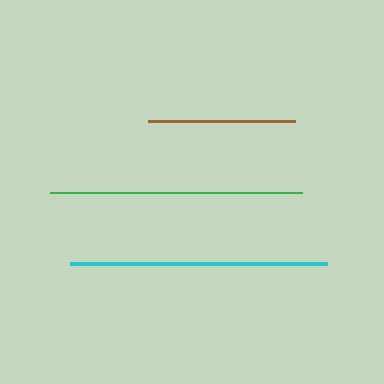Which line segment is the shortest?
The brown line is the shortest at approximately 147 pixels.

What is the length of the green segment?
The green segment is approximately 252 pixels long.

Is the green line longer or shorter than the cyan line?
The cyan line is longer than the green line.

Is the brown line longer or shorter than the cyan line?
The cyan line is longer than the brown line.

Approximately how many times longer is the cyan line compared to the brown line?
The cyan line is approximately 1.8 times the length of the brown line.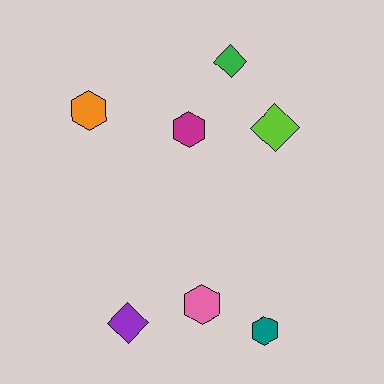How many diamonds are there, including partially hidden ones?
There are 3 diamonds.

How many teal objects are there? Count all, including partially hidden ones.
There is 1 teal object.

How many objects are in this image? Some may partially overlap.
There are 7 objects.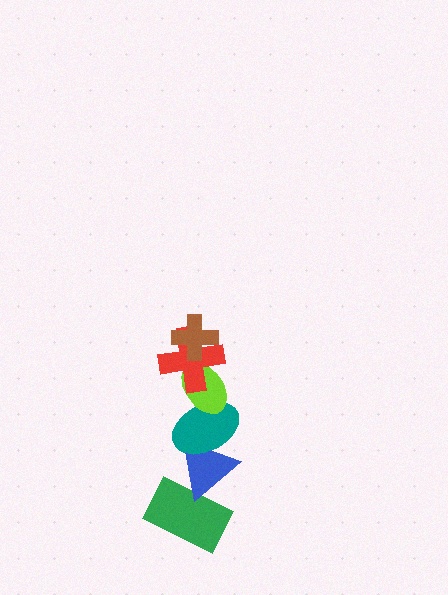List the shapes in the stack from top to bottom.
From top to bottom: the brown cross, the red cross, the lime ellipse, the teal ellipse, the blue triangle, the green rectangle.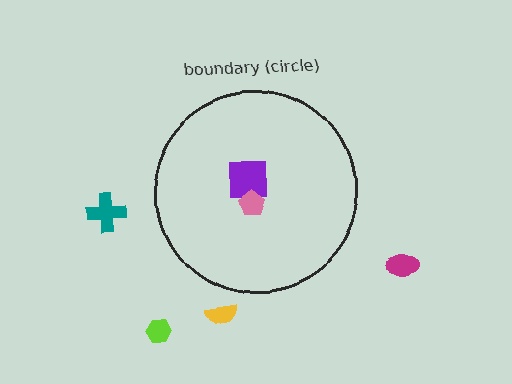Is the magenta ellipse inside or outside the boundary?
Outside.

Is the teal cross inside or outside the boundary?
Outside.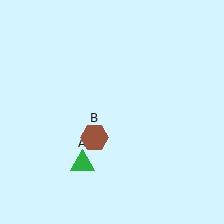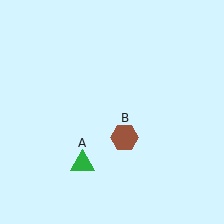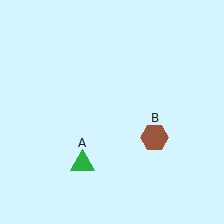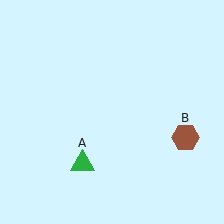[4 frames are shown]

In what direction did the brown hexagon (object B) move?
The brown hexagon (object B) moved right.